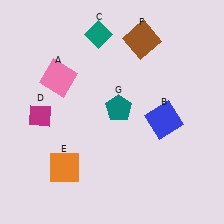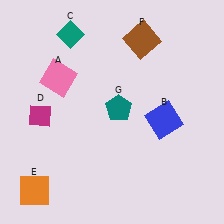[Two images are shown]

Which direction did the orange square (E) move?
The orange square (E) moved left.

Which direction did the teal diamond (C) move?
The teal diamond (C) moved left.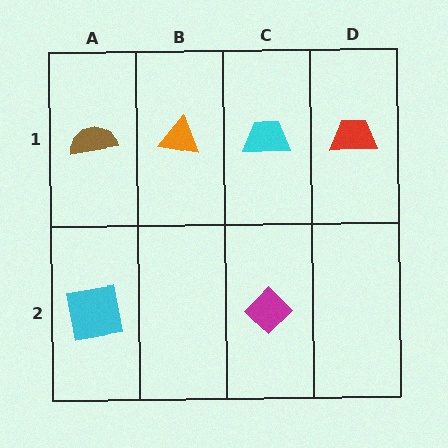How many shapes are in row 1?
4 shapes.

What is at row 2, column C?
A magenta diamond.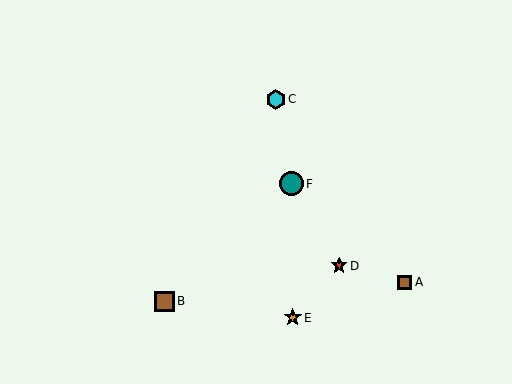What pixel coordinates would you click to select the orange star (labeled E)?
Click at (293, 318) to select the orange star E.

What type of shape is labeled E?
Shape E is an orange star.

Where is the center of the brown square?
The center of the brown square is at (405, 282).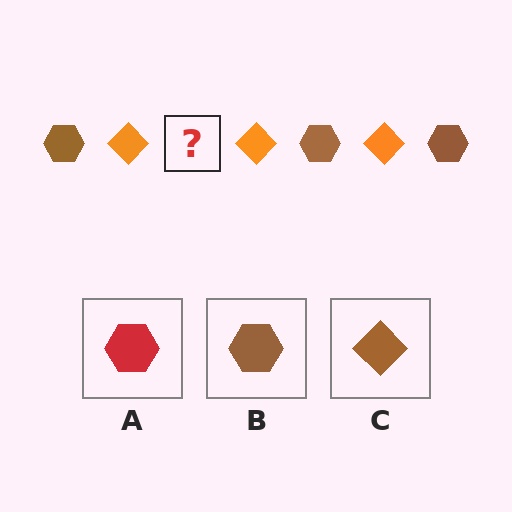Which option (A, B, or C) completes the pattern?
B.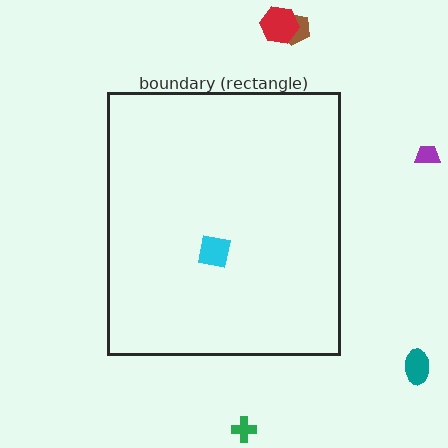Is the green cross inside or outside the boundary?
Outside.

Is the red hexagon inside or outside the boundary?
Outside.